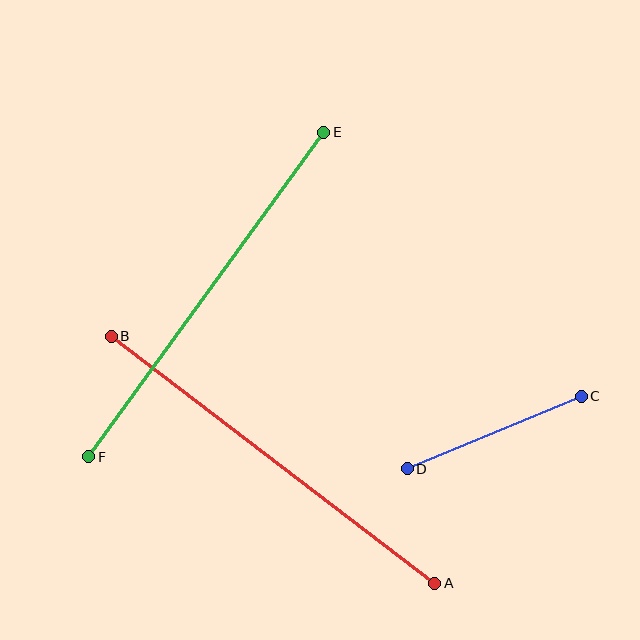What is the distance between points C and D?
The distance is approximately 188 pixels.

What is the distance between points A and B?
The distance is approximately 407 pixels.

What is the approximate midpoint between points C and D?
The midpoint is at approximately (494, 432) pixels.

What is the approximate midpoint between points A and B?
The midpoint is at approximately (273, 460) pixels.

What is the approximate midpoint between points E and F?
The midpoint is at approximately (206, 294) pixels.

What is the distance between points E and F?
The distance is approximately 401 pixels.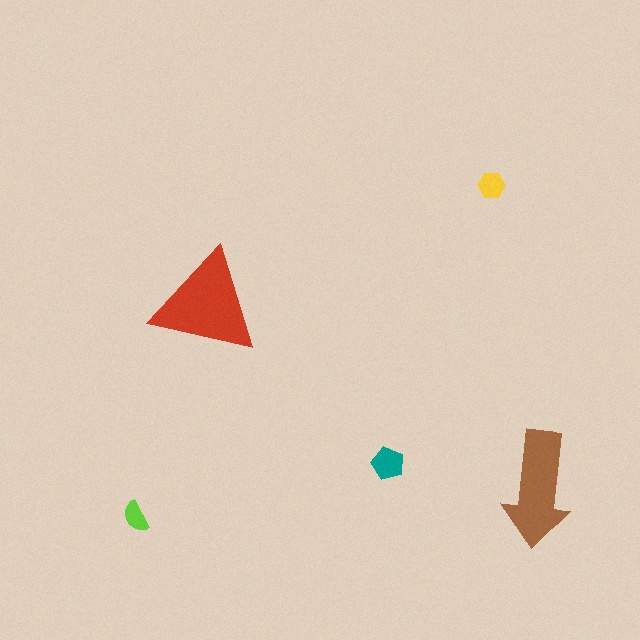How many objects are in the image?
There are 5 objects in the image.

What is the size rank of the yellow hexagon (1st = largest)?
4th.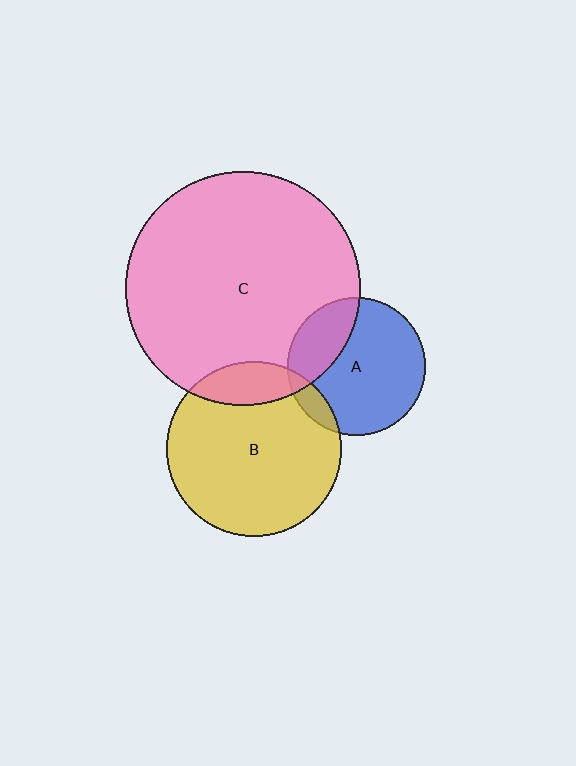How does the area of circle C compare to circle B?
Approximately 1.8 times.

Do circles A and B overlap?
Yes.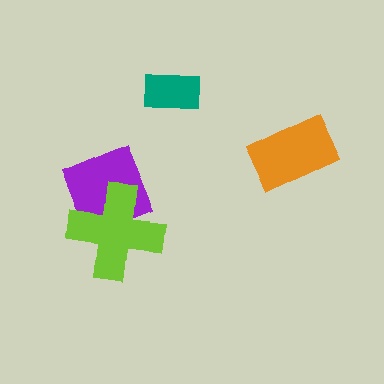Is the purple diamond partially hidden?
Yes, it is partially covered by another shape.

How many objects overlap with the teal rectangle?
0 objects overlap with the teal rectangle.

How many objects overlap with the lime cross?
1 object overlaps with the lime cross.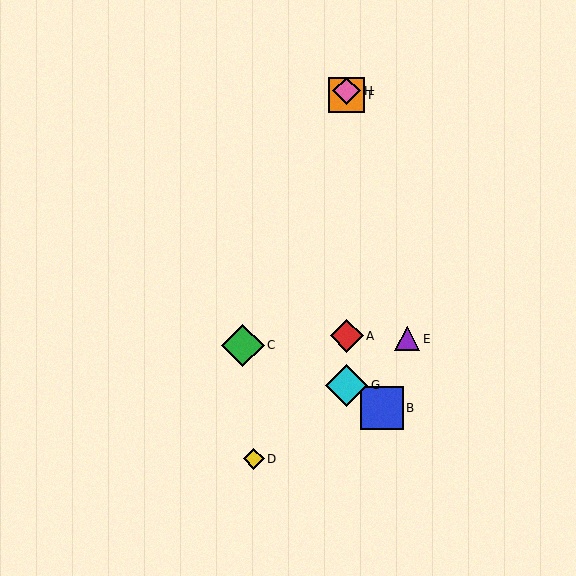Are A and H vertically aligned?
Yes, both are at x≈347.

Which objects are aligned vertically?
Objects A, F, G, H are aligned vertically.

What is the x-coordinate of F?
Object F is at x≈347.